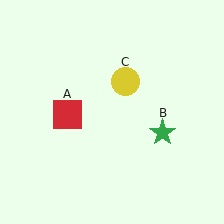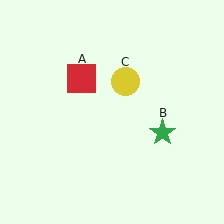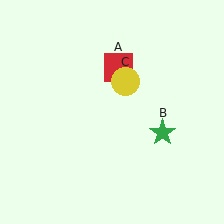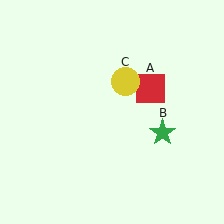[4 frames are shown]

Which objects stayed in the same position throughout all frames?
Green star (object B) and yellow circle (object C) remained stationary.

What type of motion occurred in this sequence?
The red square (object A) rotated clockwise around the center of the scene.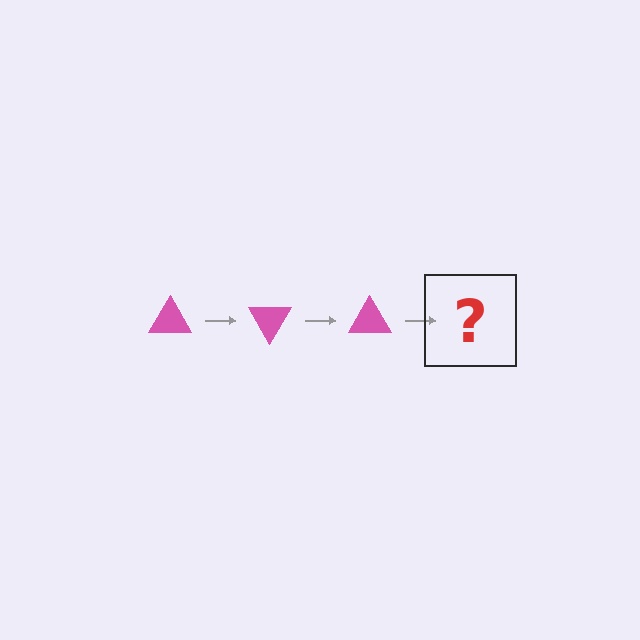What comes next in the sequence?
The next element should be a pink triangle rotated 180 degrees.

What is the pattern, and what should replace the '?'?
The pattern is that the triangle rotates 60 degrees each step. The '?' should be a pink triangle rotated 180 degrees.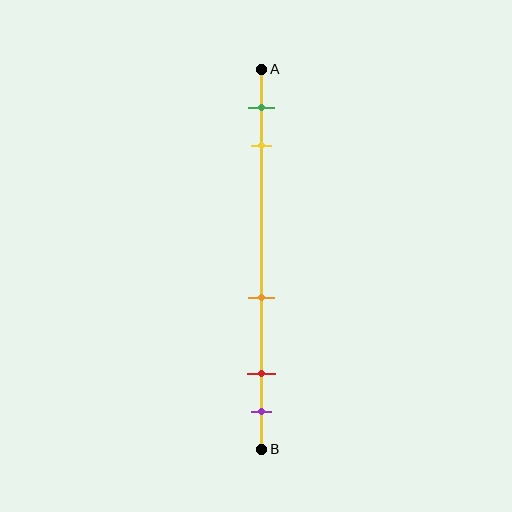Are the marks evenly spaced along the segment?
No, the marks are not evenly spaced.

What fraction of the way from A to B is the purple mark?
The purple mark is approximately 90% (0.9) of the way from A to B.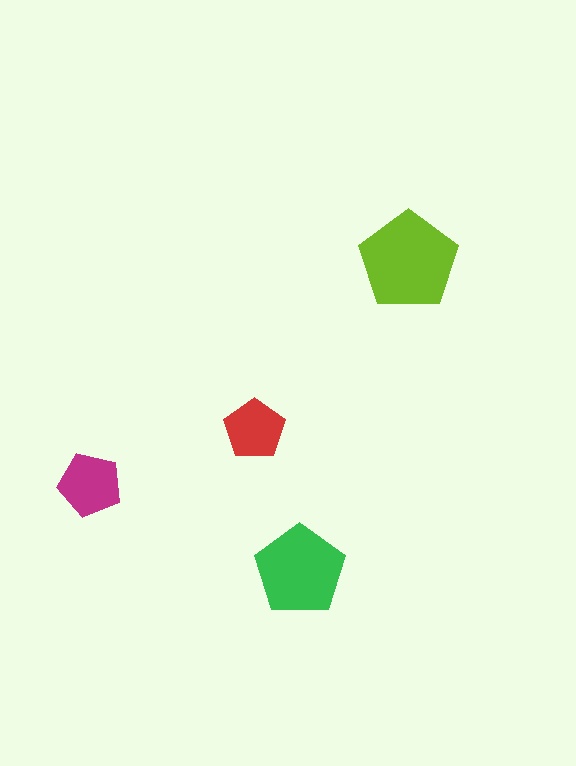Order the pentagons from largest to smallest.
the lime one, the green one, the magenta one, the red one.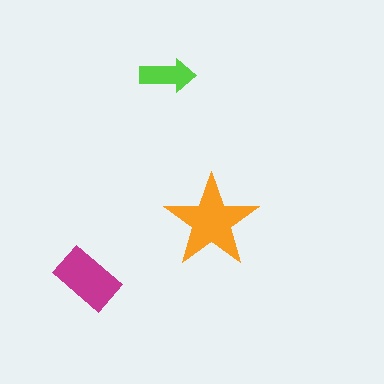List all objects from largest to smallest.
The orange star, the magenta rectangle, the lime arrow.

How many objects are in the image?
There are 3 objects in the image.